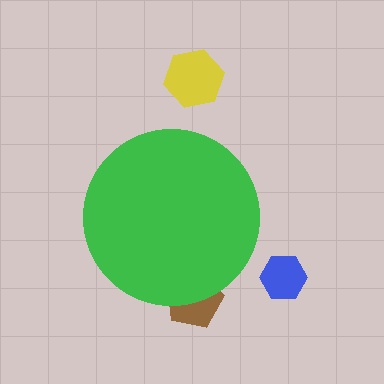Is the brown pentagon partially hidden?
Yes, the brown pentagon is partially hidden behind the green circle.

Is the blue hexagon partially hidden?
No, the blue hexagon is fully visible.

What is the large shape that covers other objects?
A green circle.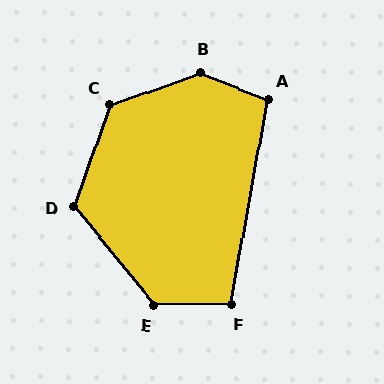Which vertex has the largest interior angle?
B, at approximately 139 degrees.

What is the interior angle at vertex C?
Approximately 129 degrees (obtuse).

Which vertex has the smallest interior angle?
F, at approximately 100 degrees.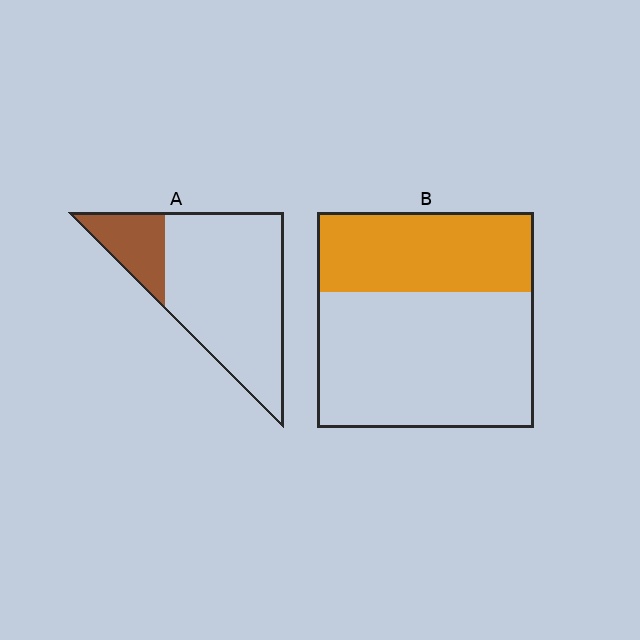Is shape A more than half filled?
No.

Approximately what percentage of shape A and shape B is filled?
A is approximately 20% and B is approximately 35%.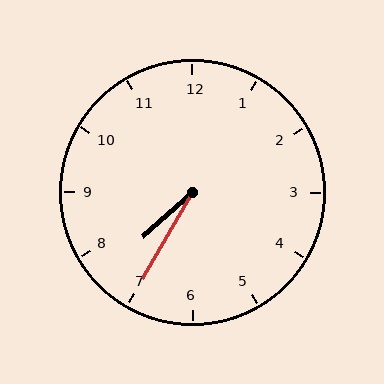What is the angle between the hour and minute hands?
Approximately 18 degrees.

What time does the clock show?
7:35.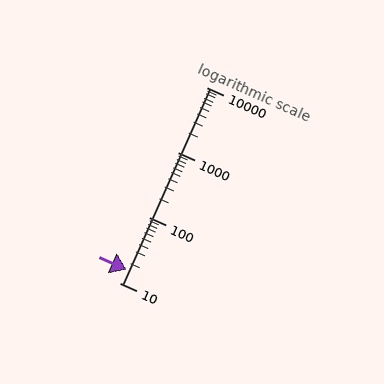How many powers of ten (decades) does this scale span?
The scale spans 3 decades, from 10 to 10000.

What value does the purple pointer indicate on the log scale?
The pointer indicates approximately 16.